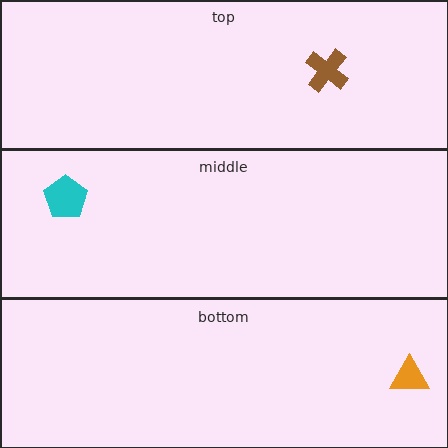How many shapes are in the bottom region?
1.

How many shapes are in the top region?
1.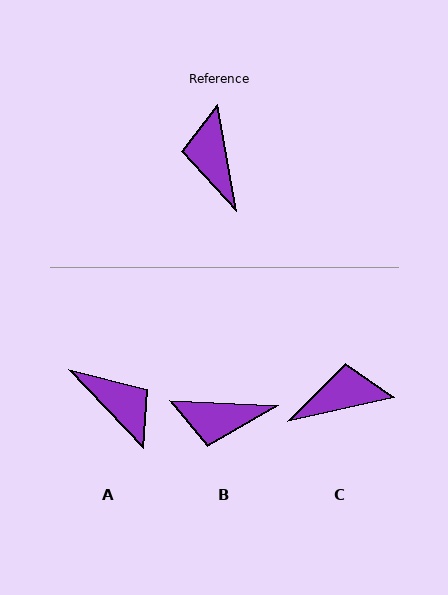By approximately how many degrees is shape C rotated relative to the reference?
Approximately 88 degrees clockwise.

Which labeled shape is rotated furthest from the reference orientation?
A, about 147 degrees away.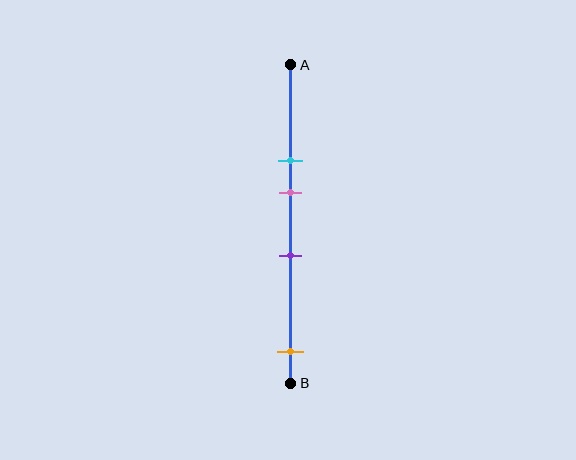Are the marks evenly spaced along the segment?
No, the marks are not evenly spaced.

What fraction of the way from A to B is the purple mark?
The purple mark is approximately 60% (0.6) of the way from A to B.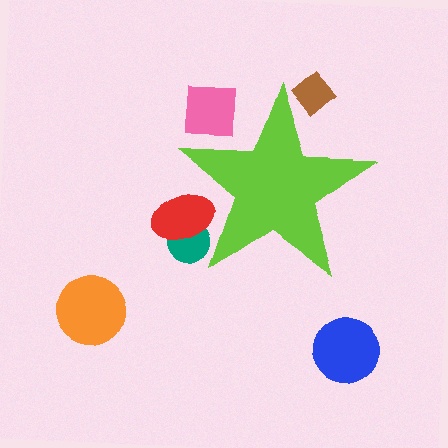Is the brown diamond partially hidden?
Yes, the brown diamond is partially hidden behind the lime star.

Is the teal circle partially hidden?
Yes, the teal circle is partially hidden behind the lime star.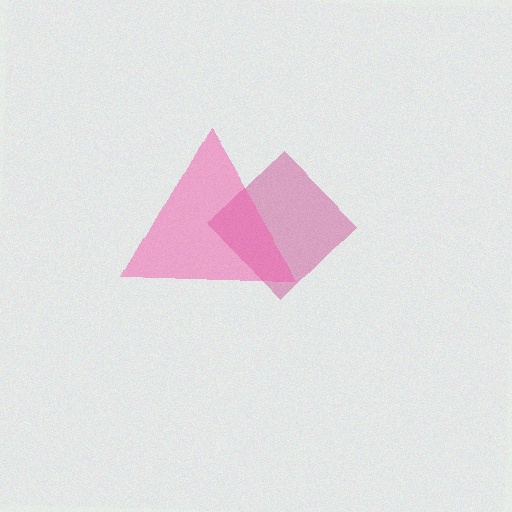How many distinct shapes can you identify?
There are 2 distinct shapes: a magenta diamond, a pink triangle.